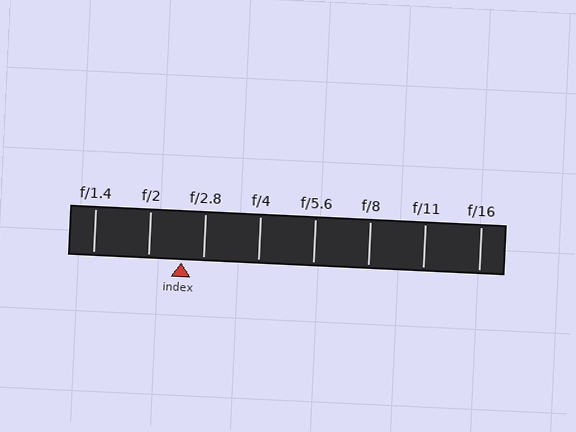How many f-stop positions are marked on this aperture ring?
There are 8 f-stop positions marked.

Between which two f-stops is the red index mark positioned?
The index mark is between f/2 and f/2.8.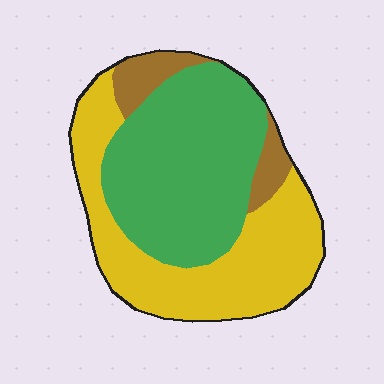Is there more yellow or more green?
Green.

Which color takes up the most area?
Green, at roughly 45%.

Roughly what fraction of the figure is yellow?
Yellow takes up between a third and a half of the figure.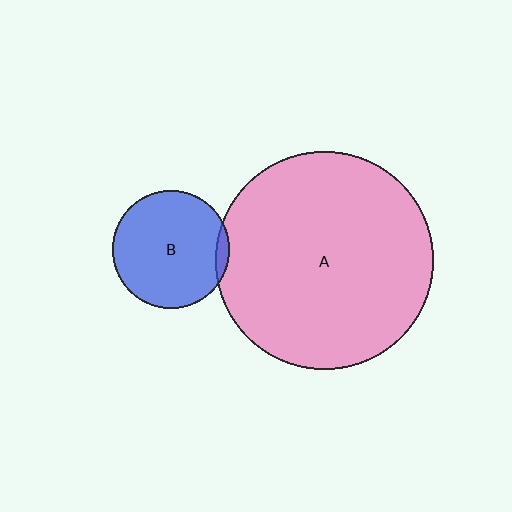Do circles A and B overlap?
Yes.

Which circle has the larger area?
Circle A (pink).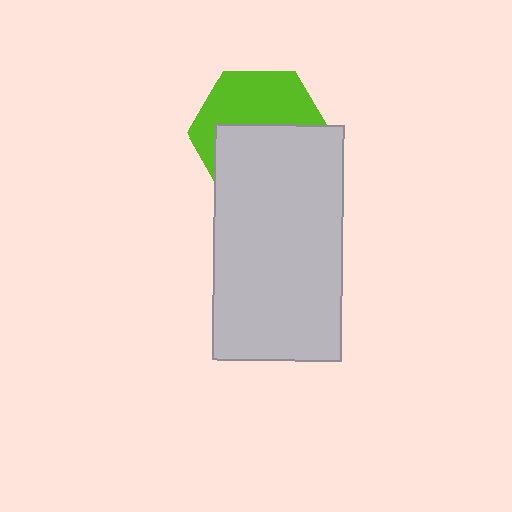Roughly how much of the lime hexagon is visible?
About half of it is visible (roughly 46%).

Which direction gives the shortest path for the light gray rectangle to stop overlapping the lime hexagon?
Moving down gives the shortest separation.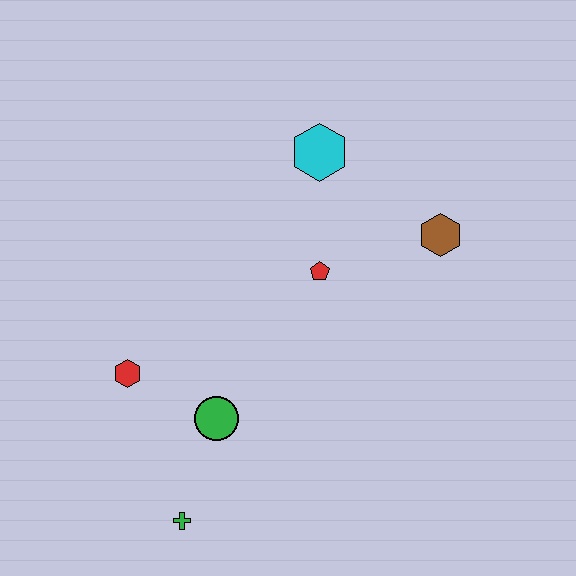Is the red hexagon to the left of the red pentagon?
Yes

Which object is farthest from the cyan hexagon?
The green cross is farthest from the cyan hexagon.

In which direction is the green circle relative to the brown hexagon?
The green circle is to the left of the brown hexagon.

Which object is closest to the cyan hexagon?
The red pentagon is closest to the cyan hexagon.